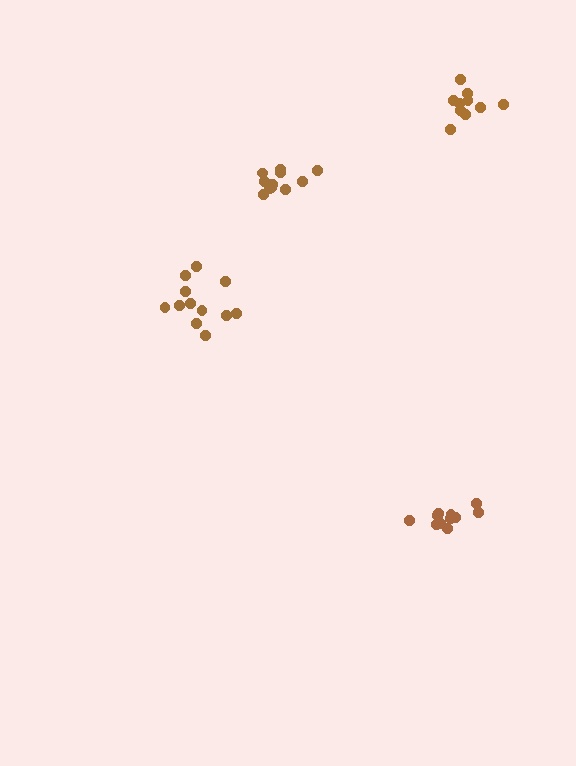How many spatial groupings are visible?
There are 4 spatial groupings.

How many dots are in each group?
Group 1: 12 dots, Group 2: 11 dots, Group 3: 10 dots, Group 4: 11 dots (44 total).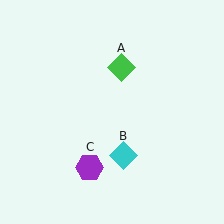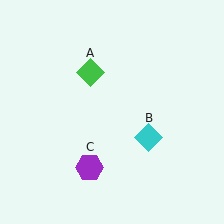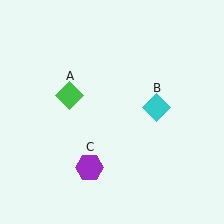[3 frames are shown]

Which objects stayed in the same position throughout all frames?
Purple hexagon (object C) remained stationary.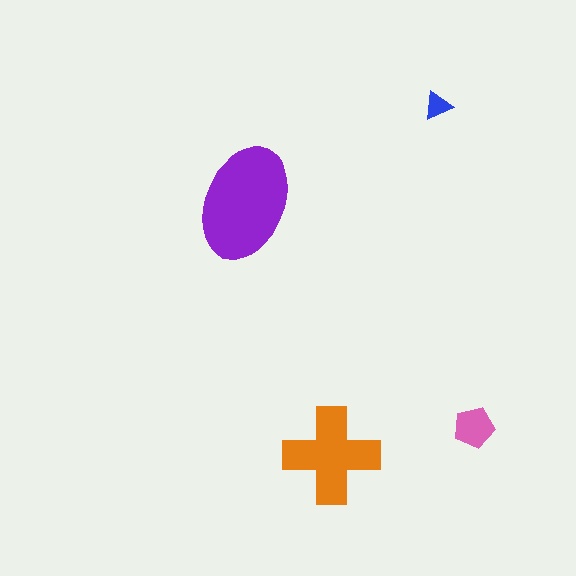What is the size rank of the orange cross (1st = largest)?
2nd.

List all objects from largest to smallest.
The purple ellipse, the orange cross, the pink pentagon, the blue triangle.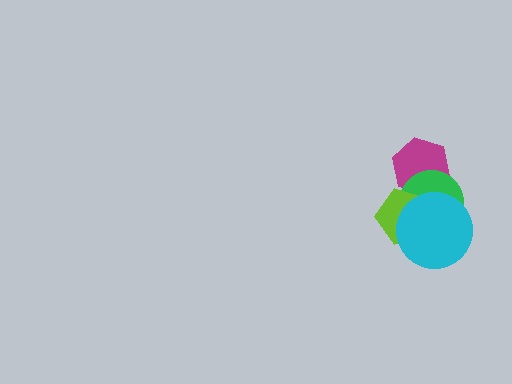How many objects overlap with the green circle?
3 objects overlap with the green circle.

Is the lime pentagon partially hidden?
Yes, it is partially covered by another shape.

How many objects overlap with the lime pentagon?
3 objects overlap with the lime pentagon.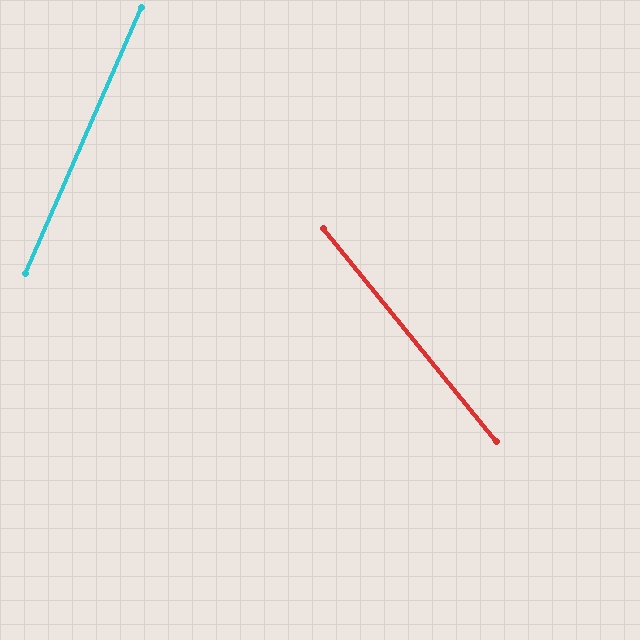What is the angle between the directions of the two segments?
Approximately 63 degrees.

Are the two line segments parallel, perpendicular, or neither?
Neither parallel nor perpendicular — they differ by about 63°.